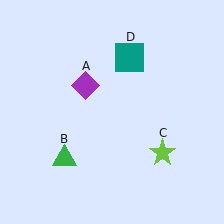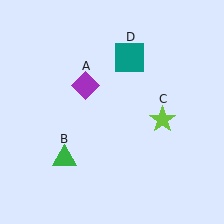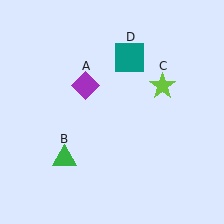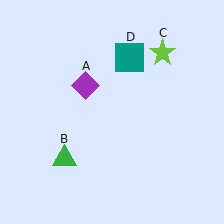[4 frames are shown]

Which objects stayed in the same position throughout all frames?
Purple diamond (object A) and green triangle (object B) and teal square (object D) remained stationary.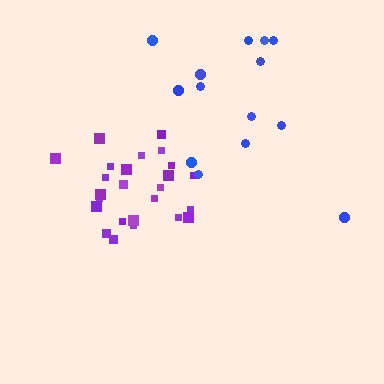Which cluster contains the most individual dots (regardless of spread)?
Purple (26).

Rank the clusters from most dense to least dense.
purple, blue.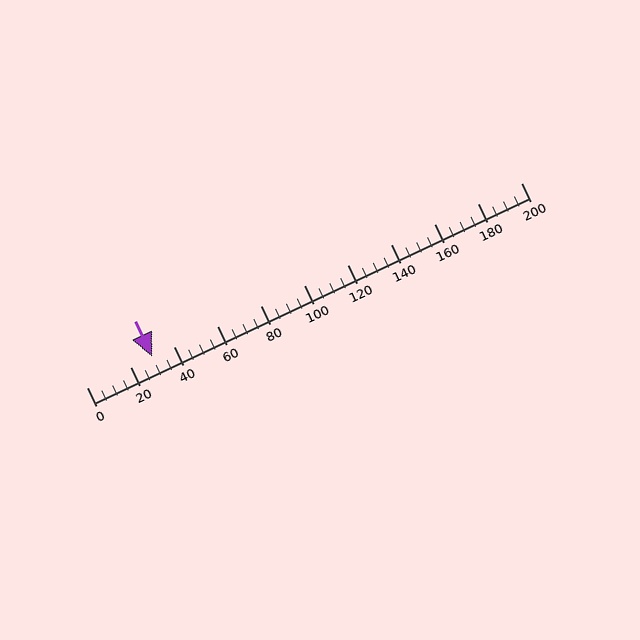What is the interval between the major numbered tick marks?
The major tick marks are spaced 20 units apart.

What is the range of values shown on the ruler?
The ruler shows values from 0 to 200.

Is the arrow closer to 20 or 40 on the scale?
The arrow is closer to 40.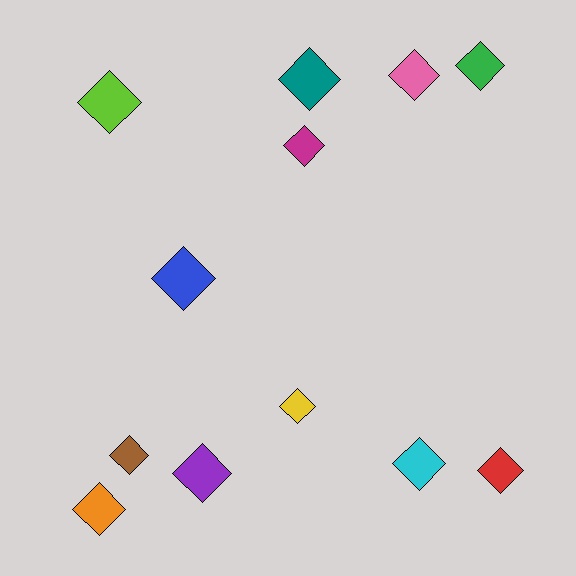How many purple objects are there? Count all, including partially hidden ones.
There is 1 purple object.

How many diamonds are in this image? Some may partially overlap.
There are 12 diamonds.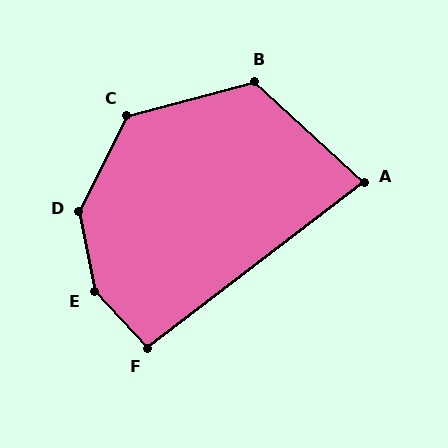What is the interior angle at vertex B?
Approximately 122 degrees (obtuse).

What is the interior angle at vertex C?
Approximately 131 degrees (obtuse).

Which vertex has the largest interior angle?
E, at approximately 148 degrees.